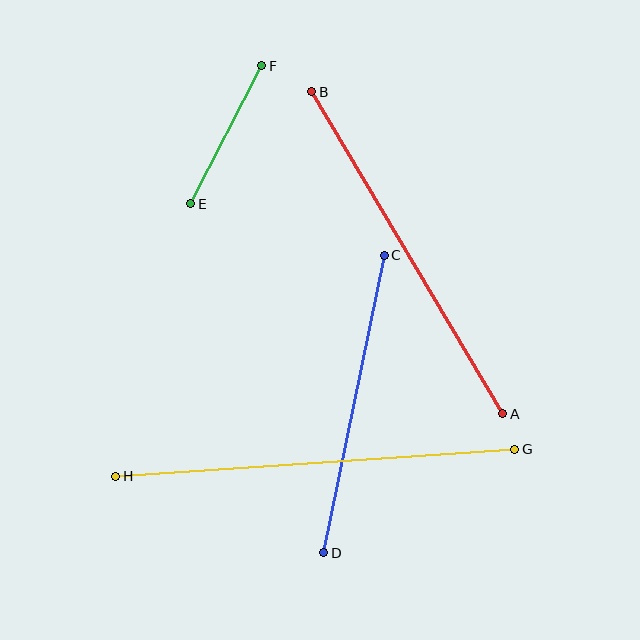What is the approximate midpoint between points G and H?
The midpoint is at approximately (315, 463) pixels.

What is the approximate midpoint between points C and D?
The midpoint is at approximately (354, 404) pixels.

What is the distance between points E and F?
The distance is approximately 155 pixels.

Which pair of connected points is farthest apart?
Points G and H are farthest apart.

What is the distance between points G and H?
The distance is approximately 400 pixels.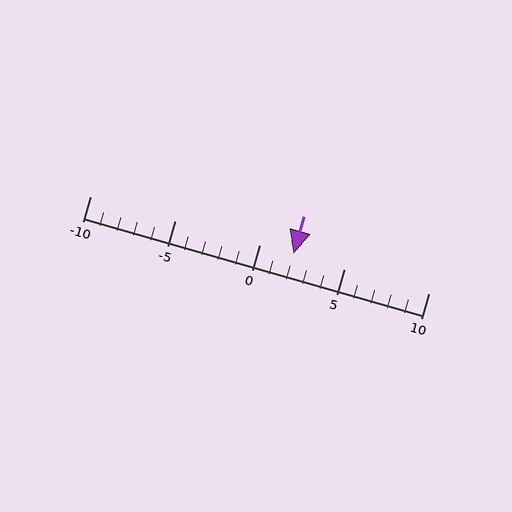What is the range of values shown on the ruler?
The ruler shows values from -10 to 10.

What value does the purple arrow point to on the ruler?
The purple arrow points to approximately 2.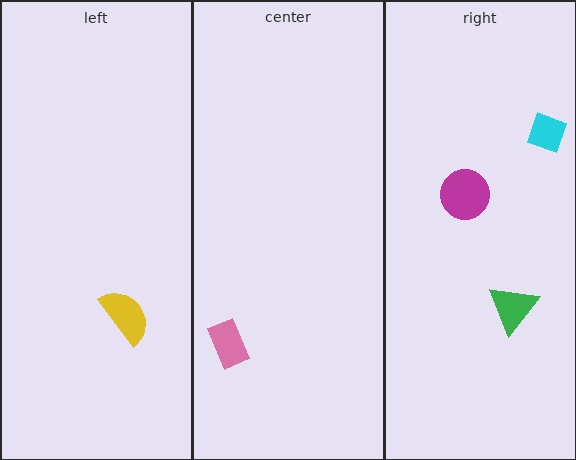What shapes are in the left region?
The yellow semicircle.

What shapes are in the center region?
The pink rectangle.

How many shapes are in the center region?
1.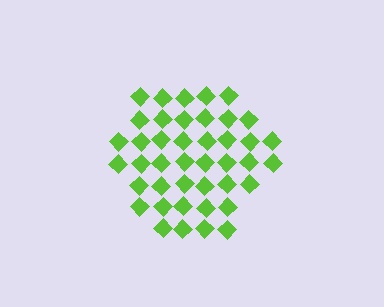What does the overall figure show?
The overall figure shows a hexagon.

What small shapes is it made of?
It is made of small diamonds.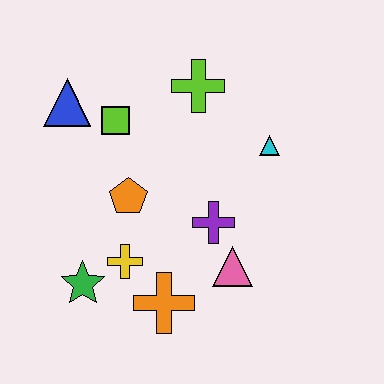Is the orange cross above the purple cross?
No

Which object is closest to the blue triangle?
The lime square is closest to the blue triangle.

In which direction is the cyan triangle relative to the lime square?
The cyan triangle is to the right of the lime square.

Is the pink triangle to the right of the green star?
Yes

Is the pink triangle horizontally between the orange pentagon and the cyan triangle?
Yes